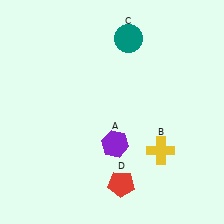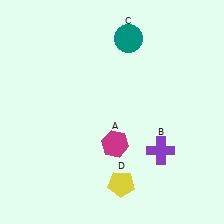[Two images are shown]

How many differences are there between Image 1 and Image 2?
There are 3 differences between the two images.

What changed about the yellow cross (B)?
In Image 1, B is yellow. In Image 2, it changed to purple.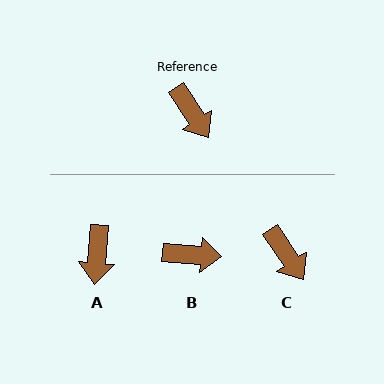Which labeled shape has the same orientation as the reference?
C.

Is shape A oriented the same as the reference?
No, it is off by about 38 degrees.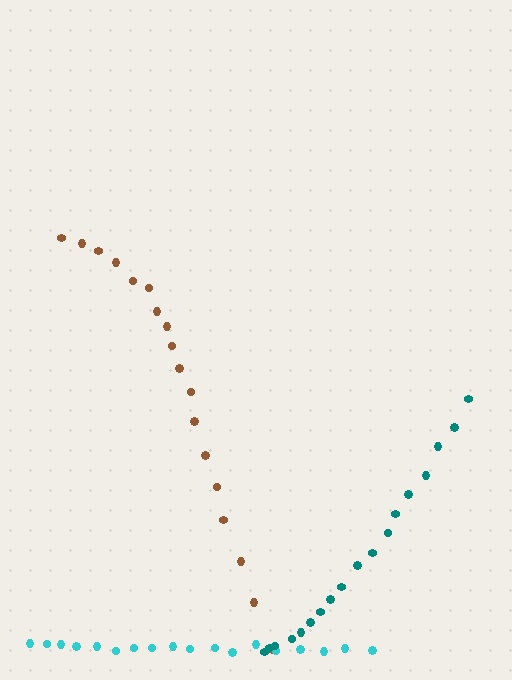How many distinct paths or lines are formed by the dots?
There are 3 distinct paths.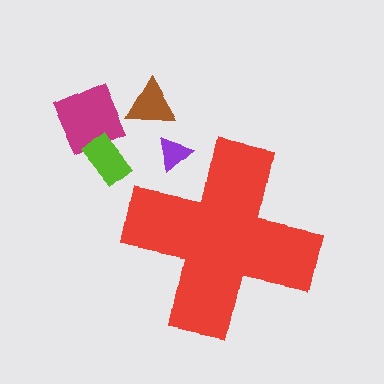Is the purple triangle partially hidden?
Yes, the purple triangle is partially hidden behind the red cross.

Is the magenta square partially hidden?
No, the magenta square is fully visible.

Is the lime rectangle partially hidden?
No, the lime rectangle is fully visible.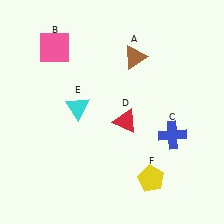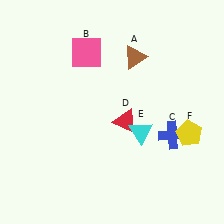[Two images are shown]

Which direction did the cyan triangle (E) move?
The cyan triangle (E) moved right.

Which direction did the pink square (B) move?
The pink square (B) moved right.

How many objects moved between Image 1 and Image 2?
3 objects moved between the two images.